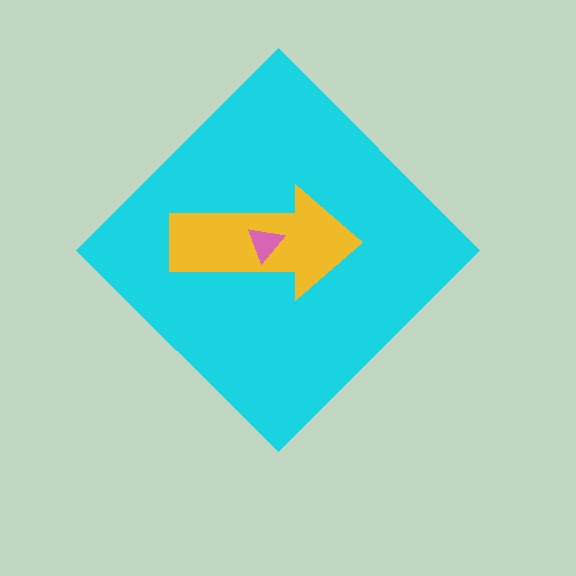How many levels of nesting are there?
3.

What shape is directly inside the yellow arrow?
The pink triangle.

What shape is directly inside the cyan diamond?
The yellow arrow.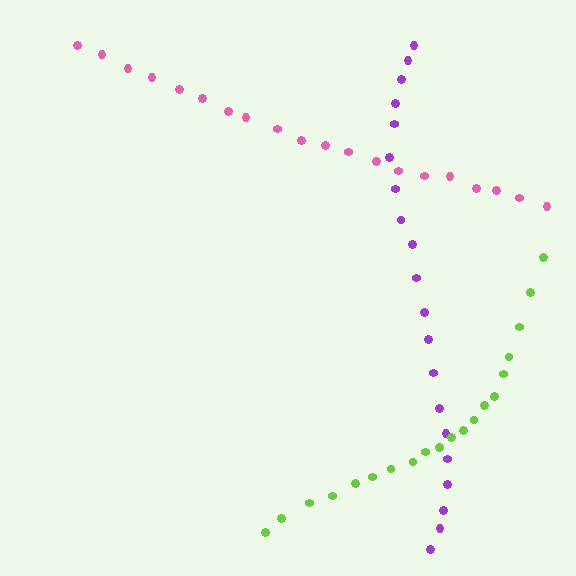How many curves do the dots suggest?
There are 3 distinct paths.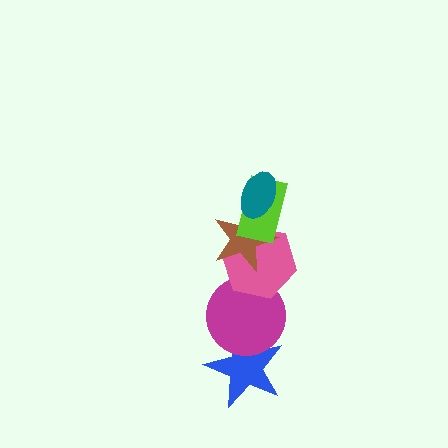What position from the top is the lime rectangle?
The lime rectangle is 2nd from the top.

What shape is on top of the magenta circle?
The pink hexagon is on top of the magenta circle.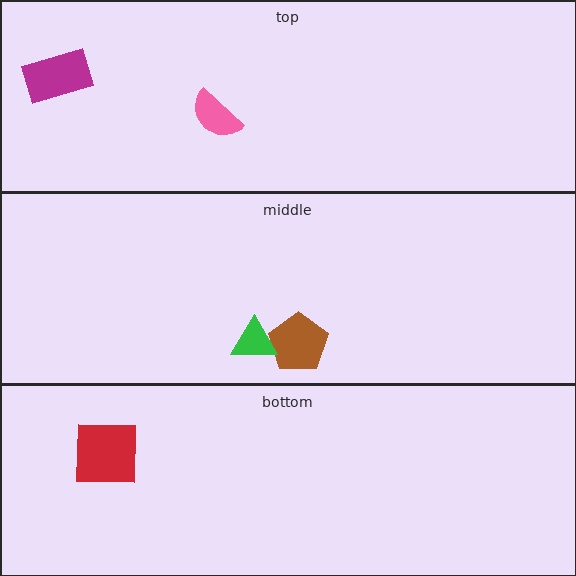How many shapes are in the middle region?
2.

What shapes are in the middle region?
The brown pentagon, the green triangle.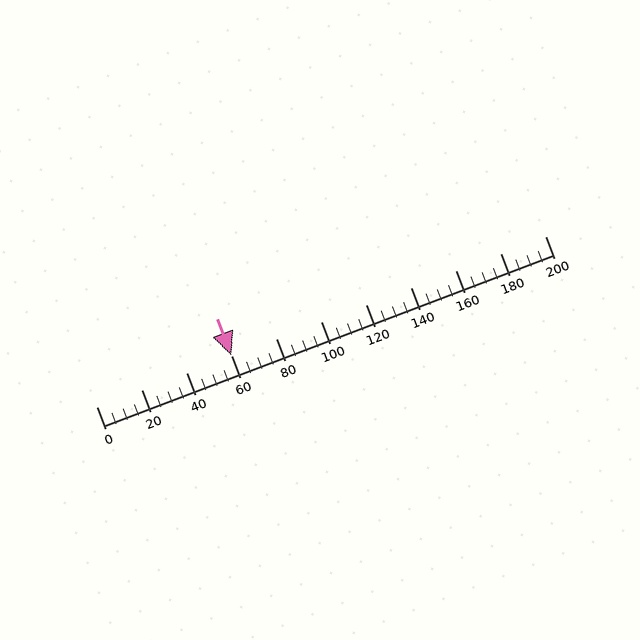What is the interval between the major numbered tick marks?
The major tick marks are spaced 20 units apart.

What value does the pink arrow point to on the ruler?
The pink arrow points to approximately 60.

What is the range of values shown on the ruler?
The ruler shows values from 0 to 200.